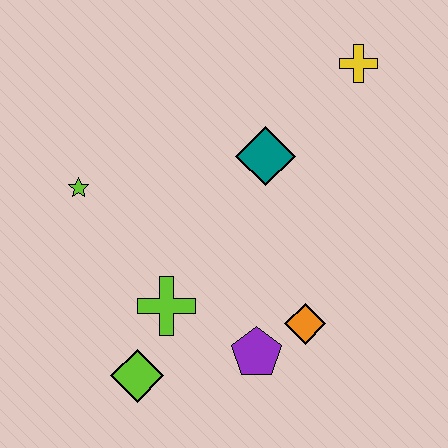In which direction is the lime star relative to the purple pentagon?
The lime star is to the left of the purple pentagon.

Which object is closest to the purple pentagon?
The orange diamond is closest to the purple pentagon.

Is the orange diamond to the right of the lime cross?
Yes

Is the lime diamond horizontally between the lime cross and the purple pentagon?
No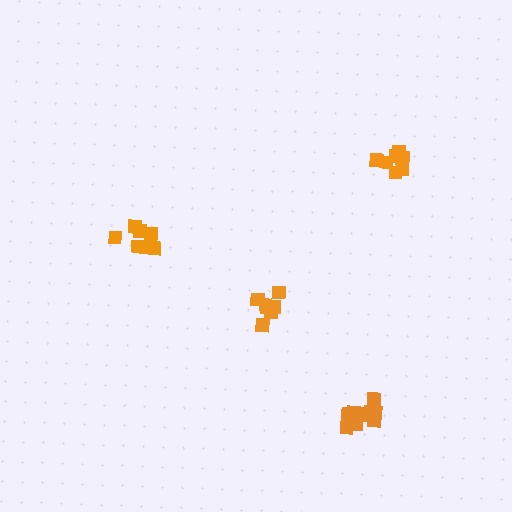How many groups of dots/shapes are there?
There are 4 groups.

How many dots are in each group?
Group 1: 9 dots, Group 2: 9 dots, Group 3: 14 dots, Group 4: 9 dots (41 total).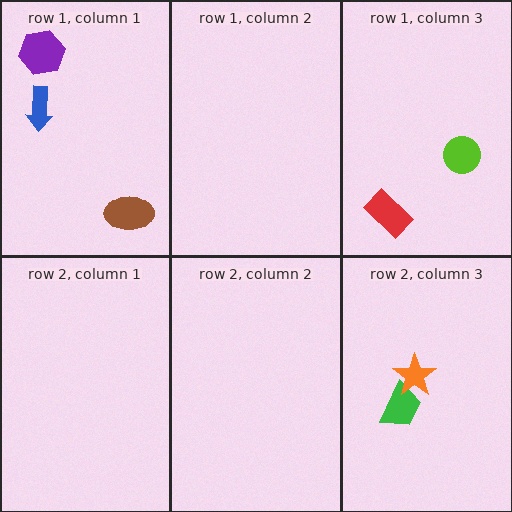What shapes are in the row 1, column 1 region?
The brown ellipse, the purple hexagon, the blue arrow.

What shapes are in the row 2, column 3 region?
The green trapezoid, the orange star.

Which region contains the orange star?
The row 2, column 3 region.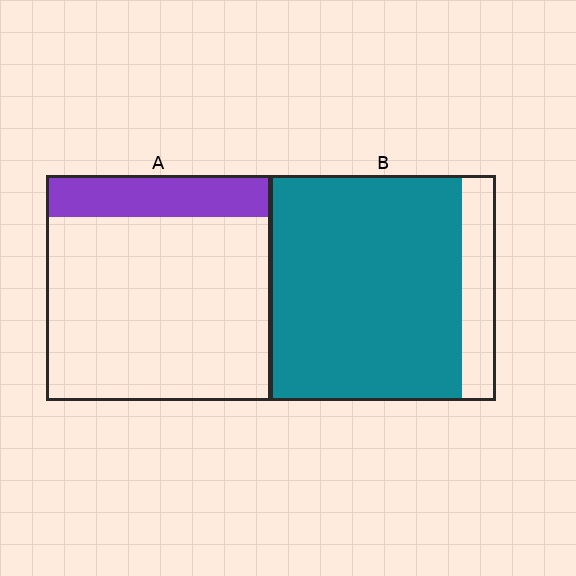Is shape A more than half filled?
No.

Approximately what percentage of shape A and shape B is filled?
A is approximately 20% and B is approximately 85%.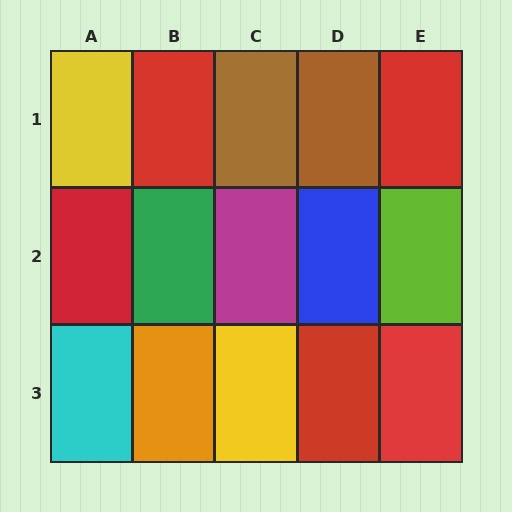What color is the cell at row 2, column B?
Green.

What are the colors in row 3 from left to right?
Cyan, orange, yellow, red, red.